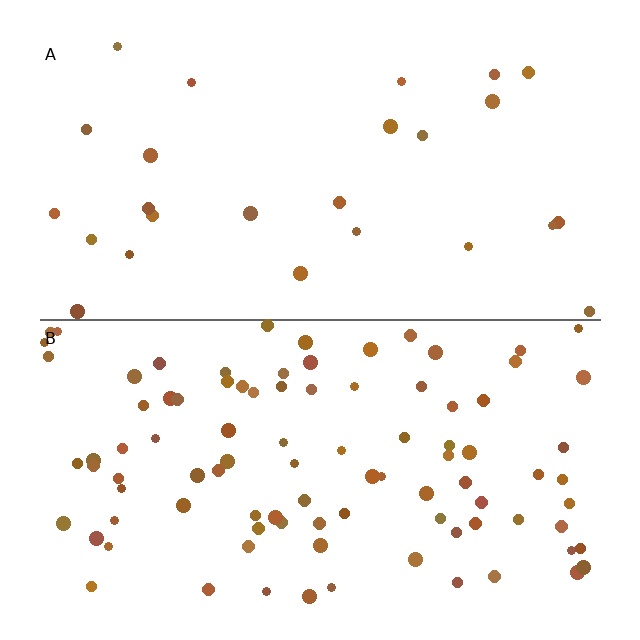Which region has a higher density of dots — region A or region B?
B (the bottom).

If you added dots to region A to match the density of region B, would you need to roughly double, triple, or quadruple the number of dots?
Approximately quadruple.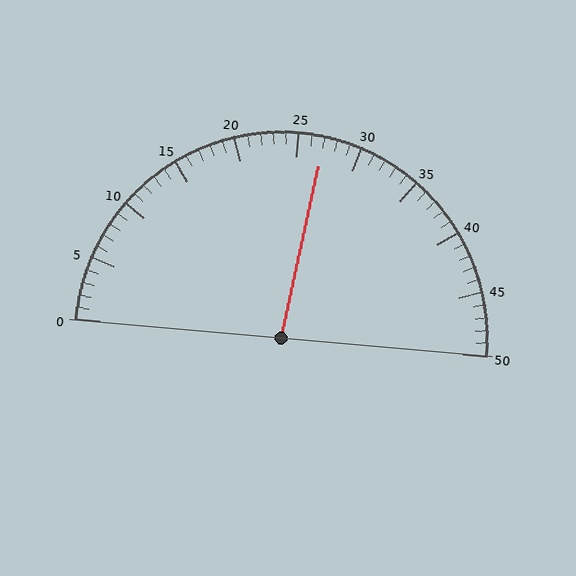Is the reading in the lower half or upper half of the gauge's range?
The reading is in the upper half of the range (0 to 50).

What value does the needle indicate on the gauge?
The needle indicates approximately 27.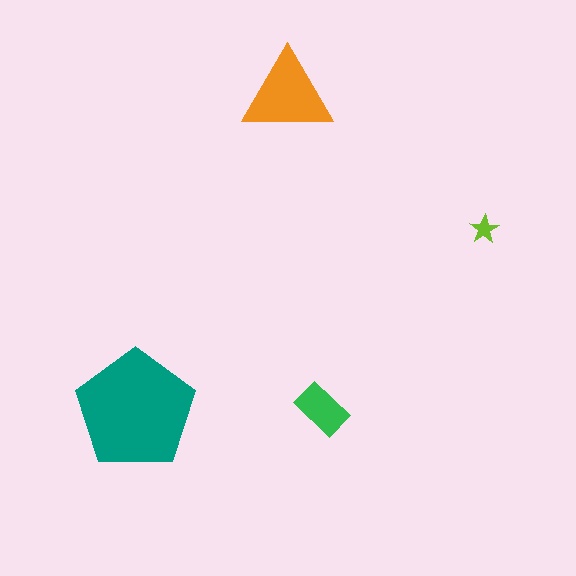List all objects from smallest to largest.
The lime star, the green rectangle, the orange triangle, the teal pentagon.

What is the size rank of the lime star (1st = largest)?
4th.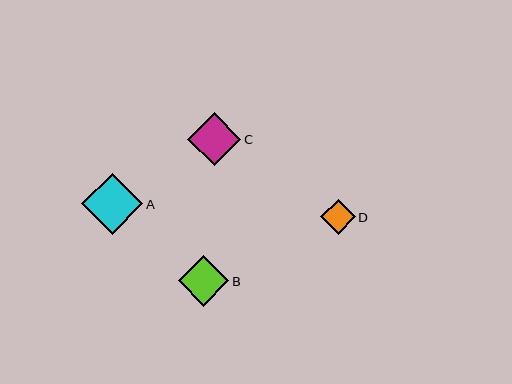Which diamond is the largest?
Diamond A is the largest with a size of approximately 61 pixels.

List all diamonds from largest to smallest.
From largest to smallest: A, C, B, D.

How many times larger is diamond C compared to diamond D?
Diamond C is approximately 1.5 times the size of diamond D.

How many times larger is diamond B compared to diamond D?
Diamond B is approximately 1.5 times the size of diamond D.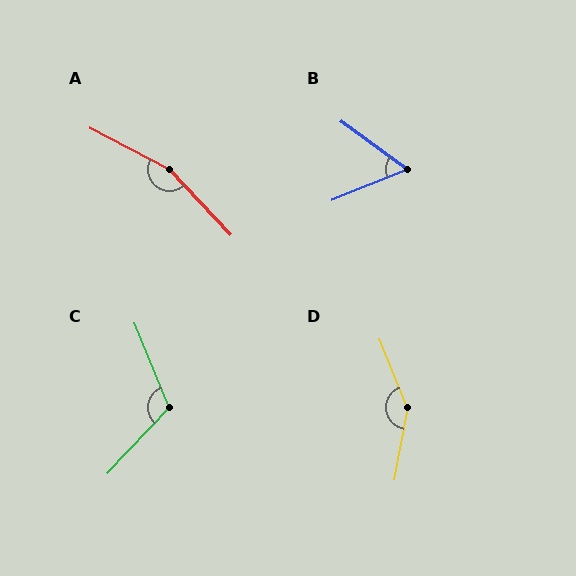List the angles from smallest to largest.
B (58°), C (114°), D (147°), A (161°).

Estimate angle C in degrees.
Approximately 114 degrees.